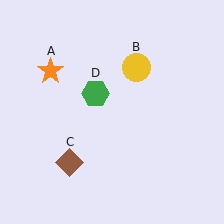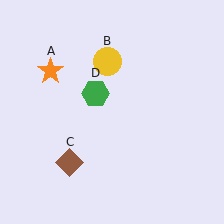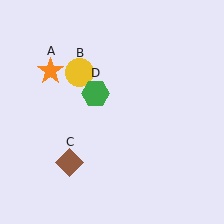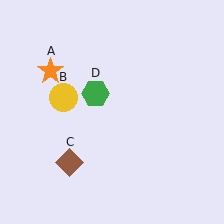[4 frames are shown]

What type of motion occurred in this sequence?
The yellow circle (object B) rotated counterclockwise around the center of the scene.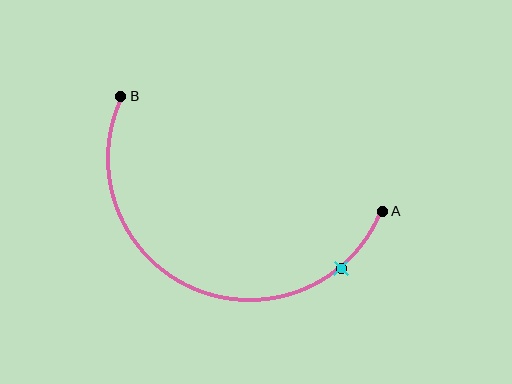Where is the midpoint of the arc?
The arc midpoint is the point on the curve farthest from the straight line joining A and B. It sits below that line.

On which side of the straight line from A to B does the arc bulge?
The arc bulges below the straight line connecting A and B.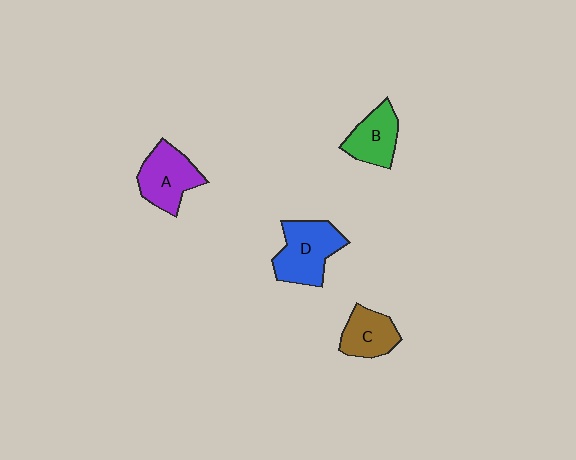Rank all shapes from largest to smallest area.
From largest to smallest: D (blue), A (purple), B (green), C (brown).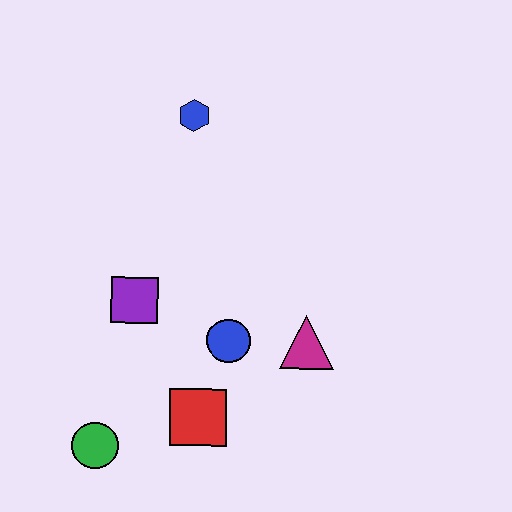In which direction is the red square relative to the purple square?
The red square is below the purple square.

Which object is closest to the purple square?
The blue circle is closest to the purple square.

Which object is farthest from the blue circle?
The blue hexagon is farthest from the blue circle.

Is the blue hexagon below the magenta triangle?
No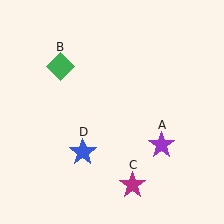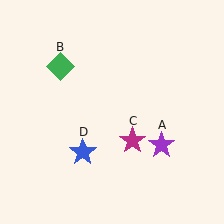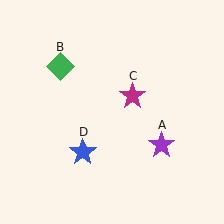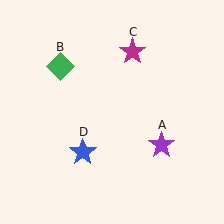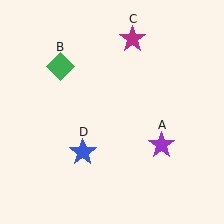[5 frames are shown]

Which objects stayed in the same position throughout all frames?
Purple star (object A) and green diamond (object B) and blue star (object D) remained stationary.